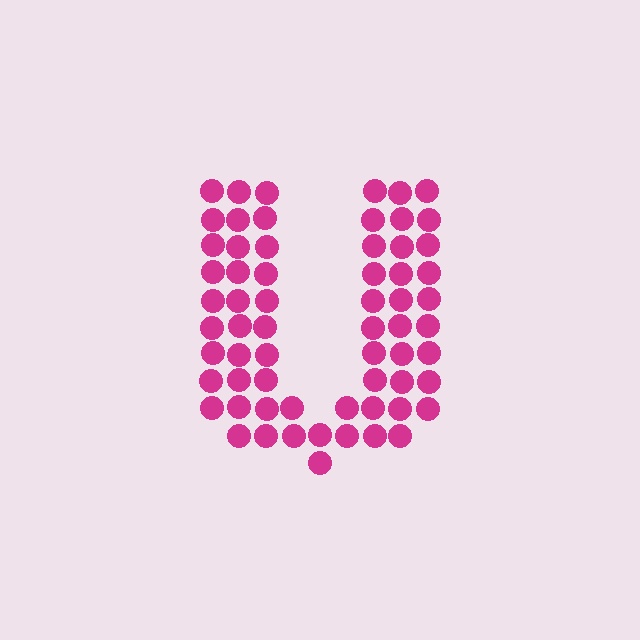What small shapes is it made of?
It is made of small circles.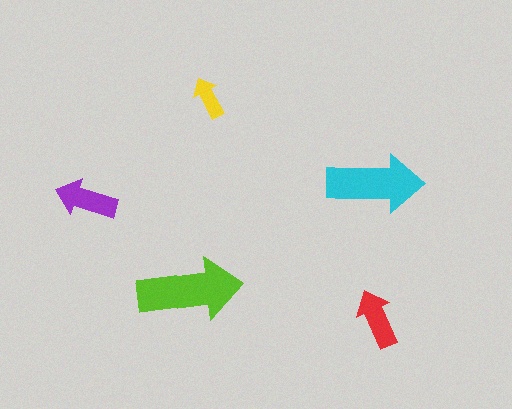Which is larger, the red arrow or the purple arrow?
The purple one.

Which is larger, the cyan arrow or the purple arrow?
The cyan one.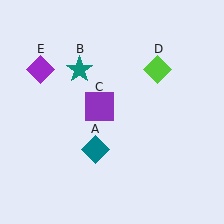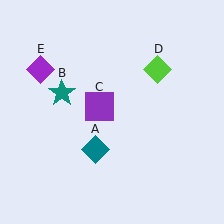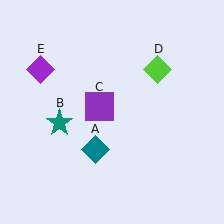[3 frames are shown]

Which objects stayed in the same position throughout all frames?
Teal diamond (object A) and purple square (object C) and lime diamond (object D) and purple diamond (object E) remained stationary.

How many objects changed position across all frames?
1 object changed position: teal star (object B).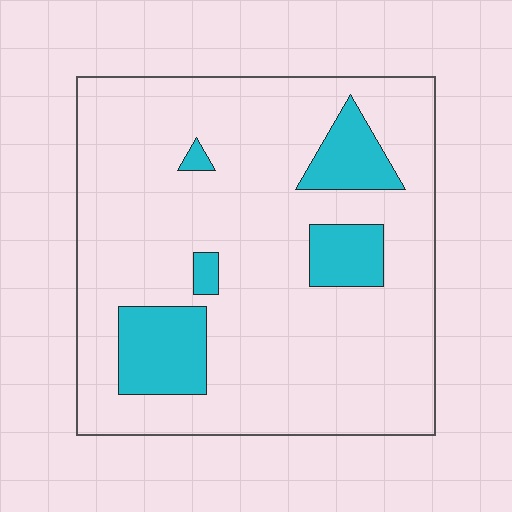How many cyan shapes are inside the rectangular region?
5.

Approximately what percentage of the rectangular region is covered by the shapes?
Approximately 15%.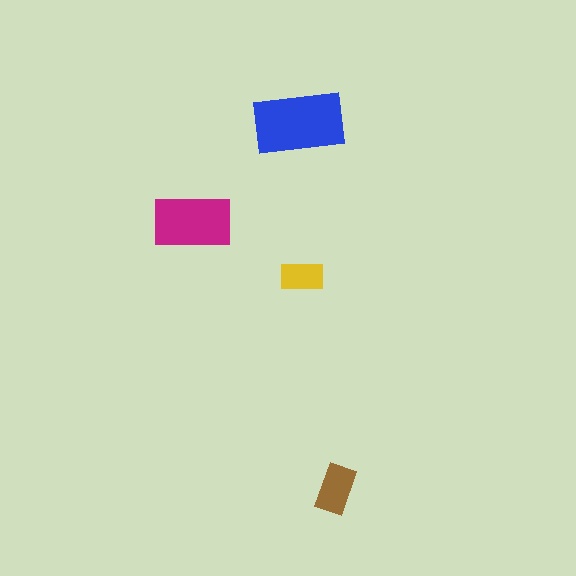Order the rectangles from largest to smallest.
the blue one, the magenta one, the brown one, the yellow one.